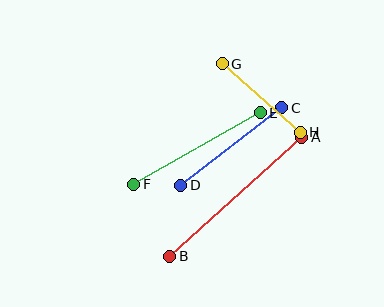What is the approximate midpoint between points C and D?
The midpoint is at approximately (231, 147) pixels.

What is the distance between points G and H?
The distance is approximately 104 pixels.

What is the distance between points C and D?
The distance is approximately 127 pixels.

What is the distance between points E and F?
The distance is approximately 145 pixels.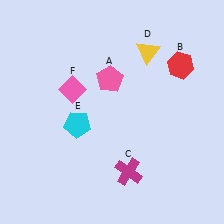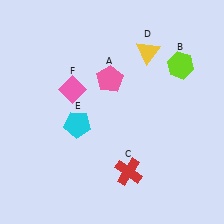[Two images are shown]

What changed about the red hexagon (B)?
In Image 1, B is red. In Image 2, it changed to lime.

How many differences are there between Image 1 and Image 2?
There are 2 differences between the two images.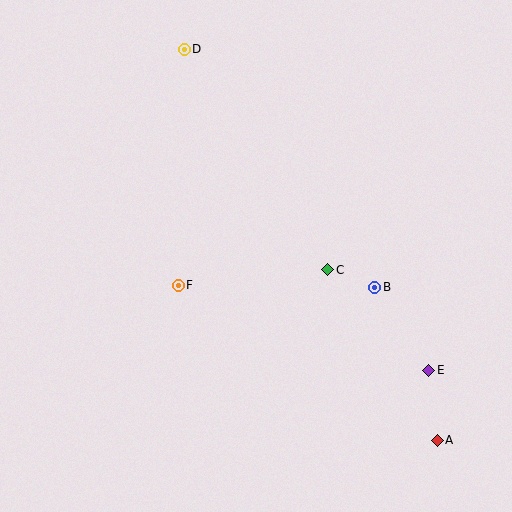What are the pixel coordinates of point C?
Point C is at (328, 270).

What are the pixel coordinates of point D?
Point D is at (184, 49).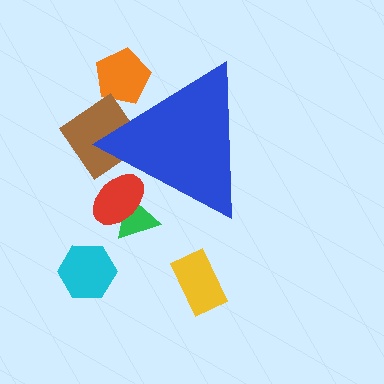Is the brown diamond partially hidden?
Yes, the brown diamond is partially hidden behind the blue triangle.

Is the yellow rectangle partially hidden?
No, the yellow rectangle is fully visible.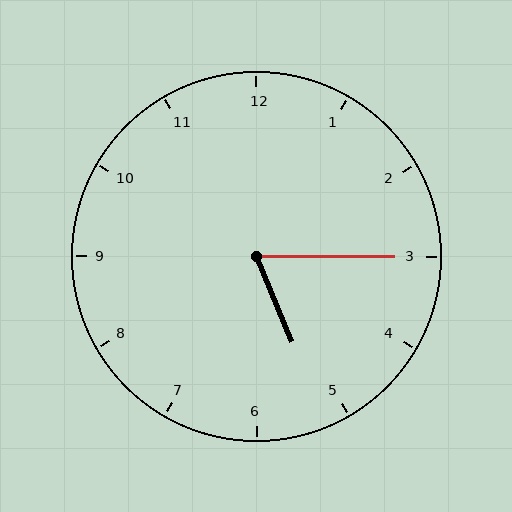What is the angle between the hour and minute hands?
Approximately 68 degrees.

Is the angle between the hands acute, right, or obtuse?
It is acute.